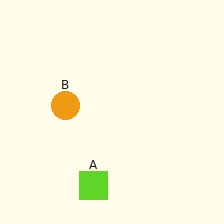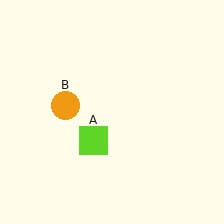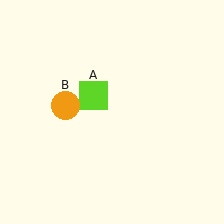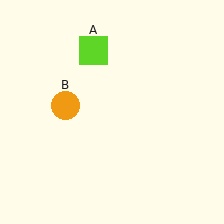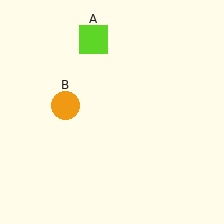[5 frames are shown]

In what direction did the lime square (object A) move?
The lime square (object A) moved up.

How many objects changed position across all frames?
1 object changed position: lime square (object A).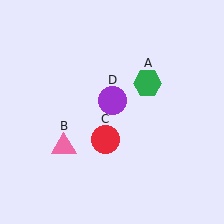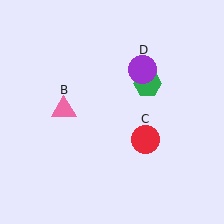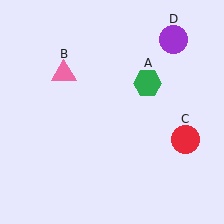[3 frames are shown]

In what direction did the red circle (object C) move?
The red circle (object C) moved right.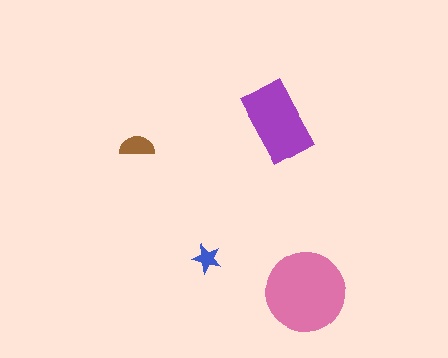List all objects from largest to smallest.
The pink circle, the purple rectangle, the brown semicircle, the blue star.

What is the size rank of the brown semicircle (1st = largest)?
3rd.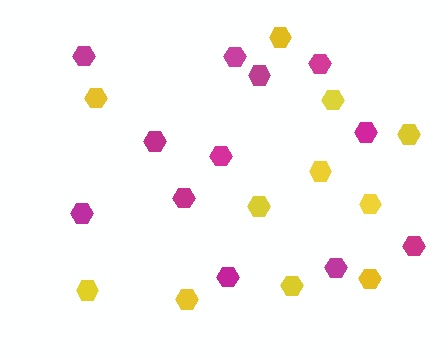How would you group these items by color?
There are 2 groups: one group of yellow hexagons (11) and one group of magenta hexagons (12).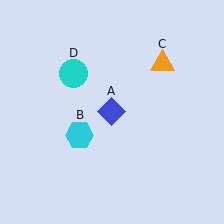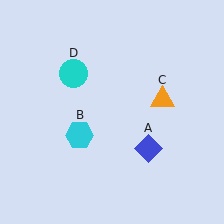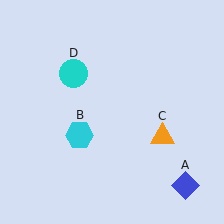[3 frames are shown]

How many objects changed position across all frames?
2 objects changed position: blue diamond (object A), orange triangle (object C).